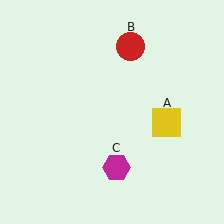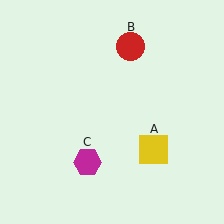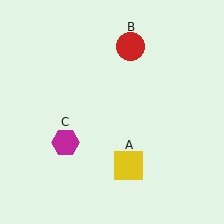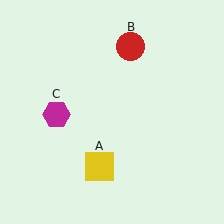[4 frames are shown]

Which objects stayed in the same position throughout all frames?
Red circle (object B) remained stationary.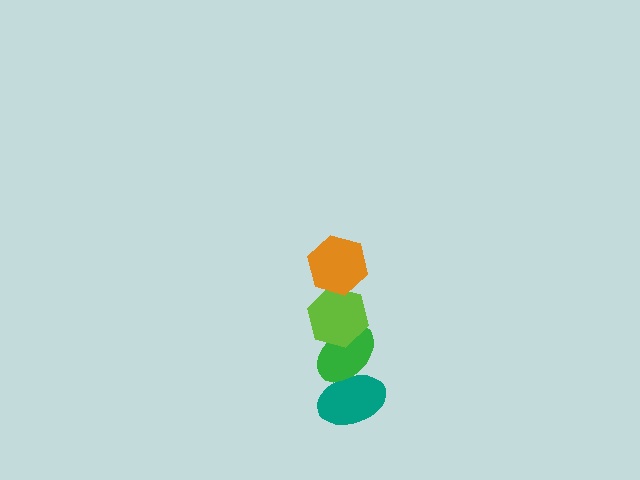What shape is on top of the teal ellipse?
The green ellipse is on top of the teal ellipse.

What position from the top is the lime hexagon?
The lime hexagon is 2nd from the top.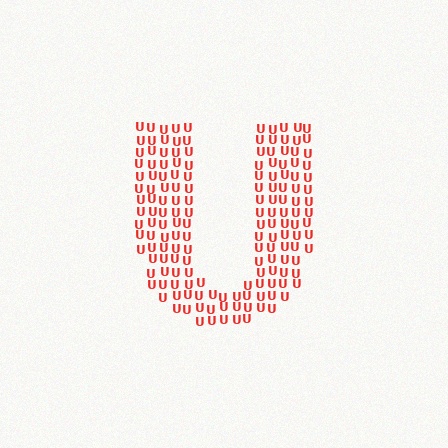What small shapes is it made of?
It is made of small letter U's.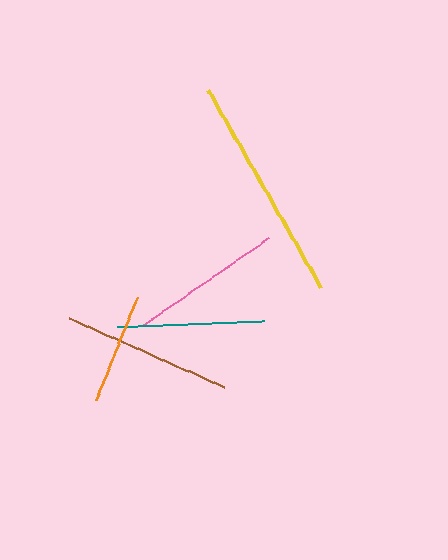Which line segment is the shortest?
The orange line is the shortest at approximately 110 pixels.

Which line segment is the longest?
The yellow line is the longest at approximately 228 pixels.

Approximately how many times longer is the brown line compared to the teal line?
The brown line is approximately 1.1 times the length of the teal line.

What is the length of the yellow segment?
The yellow segment is approximately 228 pixels long.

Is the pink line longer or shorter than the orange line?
The pink line is longer than the orange line.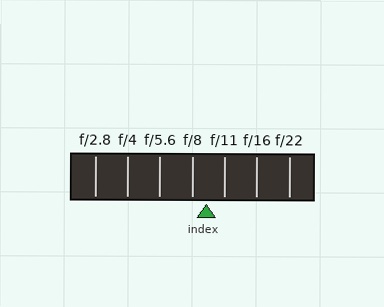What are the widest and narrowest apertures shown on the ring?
The widest aperture shown is f/2.8 and the narrowest is f/22.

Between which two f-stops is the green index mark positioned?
The index mark is between f/8 and f/11.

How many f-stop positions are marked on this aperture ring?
There are 7 f-stop positions marked.